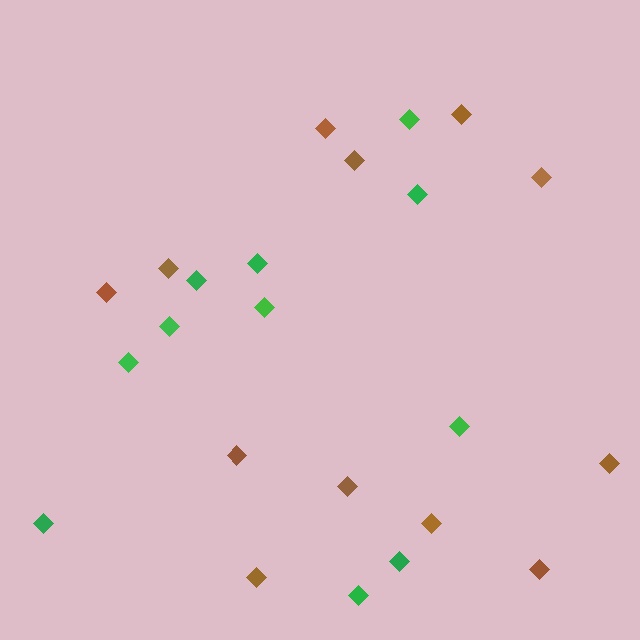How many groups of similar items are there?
There are 2 groups: one group of brown diamonds (12) and one group of green diamonds (11).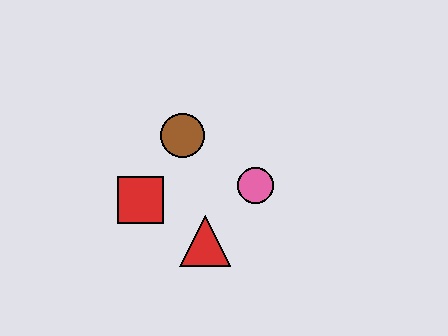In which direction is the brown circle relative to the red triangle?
The brown circle is above the red triangle.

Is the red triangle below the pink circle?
Yes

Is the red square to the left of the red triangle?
Yes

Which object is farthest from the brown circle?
The red triangle is farthest from the brown circle.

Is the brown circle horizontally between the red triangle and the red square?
Yes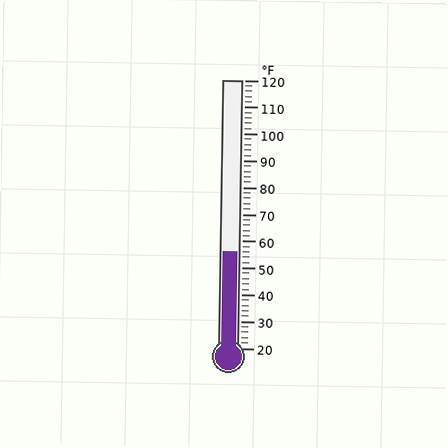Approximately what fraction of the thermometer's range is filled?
The thermometer is filled to approximately 35% of its range.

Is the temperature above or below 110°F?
The temperature is below 110°F.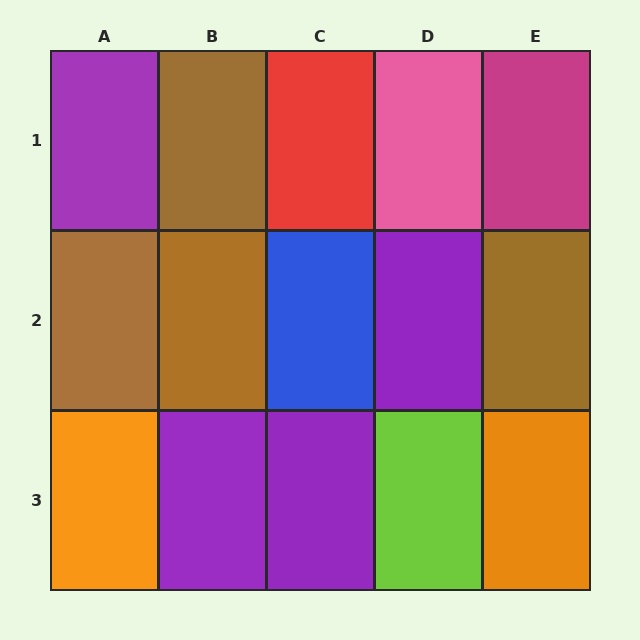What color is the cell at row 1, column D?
Pink.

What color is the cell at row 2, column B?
Brown.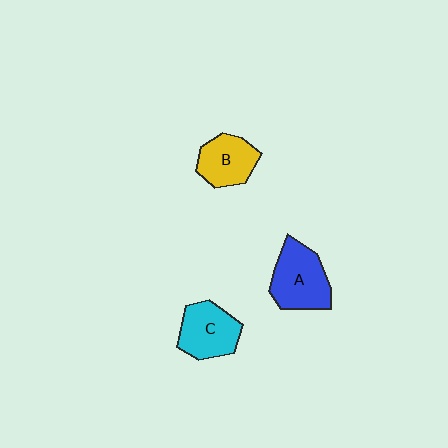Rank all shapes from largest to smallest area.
From largest to smallest: A (blue), C (cyan), B (yellow).